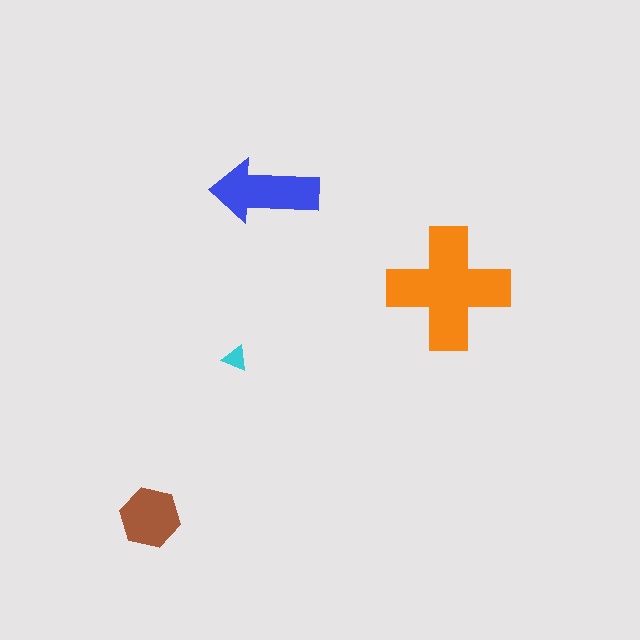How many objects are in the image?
There are 4 objects in the image.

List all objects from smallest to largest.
The cyan triangle, the brown hexagon, the blue arrow, the orange cross.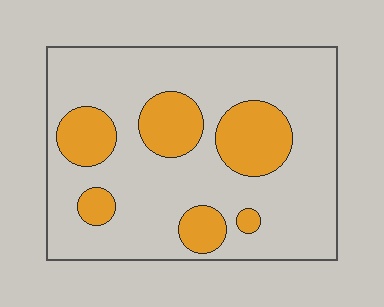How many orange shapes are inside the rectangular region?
6.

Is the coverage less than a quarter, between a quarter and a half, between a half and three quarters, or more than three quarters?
Less than a quarter.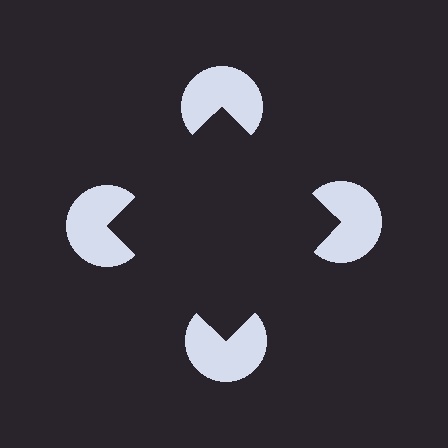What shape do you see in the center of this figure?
An illusory square — its edges are inferred from the aligned wedge cuts in the pac-man discs, not physically drawn.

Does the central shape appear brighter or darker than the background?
It typically appears slightly darker than the background, even though no actual brightness change is drawn.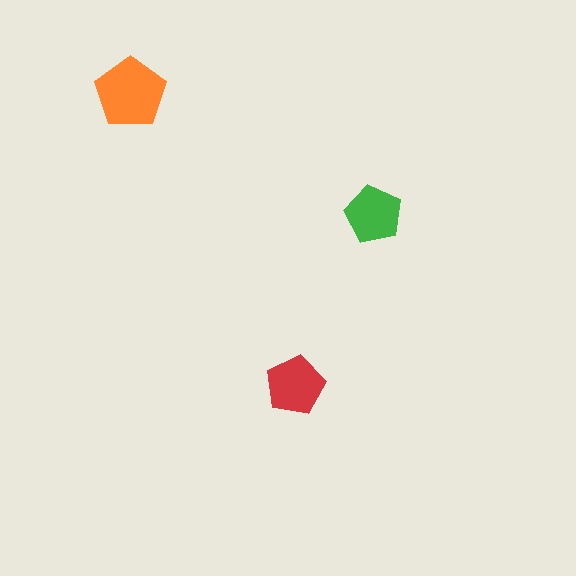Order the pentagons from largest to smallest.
the orange one, the red one, the green one.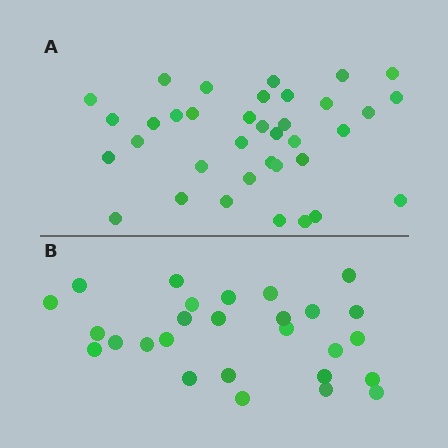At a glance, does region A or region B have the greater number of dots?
Region A (the top region) has more dots.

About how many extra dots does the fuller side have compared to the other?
Region A has roughly 8 or so more dots than region B.